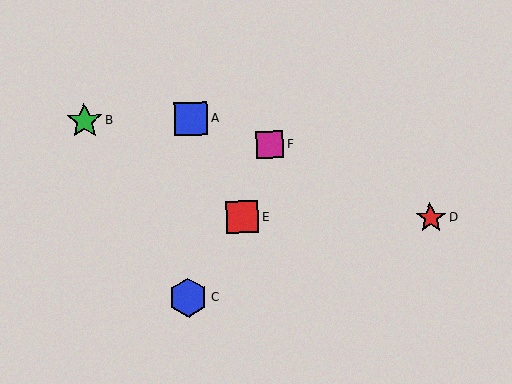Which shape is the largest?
The blue hexagon (labeled C) is the largest.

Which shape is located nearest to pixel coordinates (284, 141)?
The magenta square (labeled F) at (270, 145) is nearest to that location.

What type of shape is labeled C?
Shape C is a blue hexagon.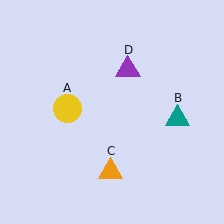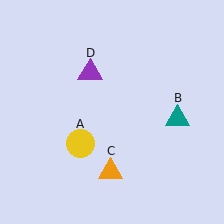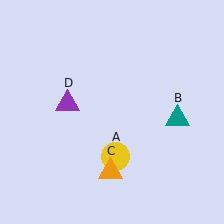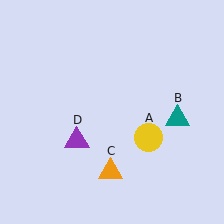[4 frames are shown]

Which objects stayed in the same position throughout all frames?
Teal triangle (object B) and orange triangle (object C) remained stationary.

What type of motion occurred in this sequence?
The yellow circle (object A), purple triangle (object D) rotated counterclockwise around the center of the scene.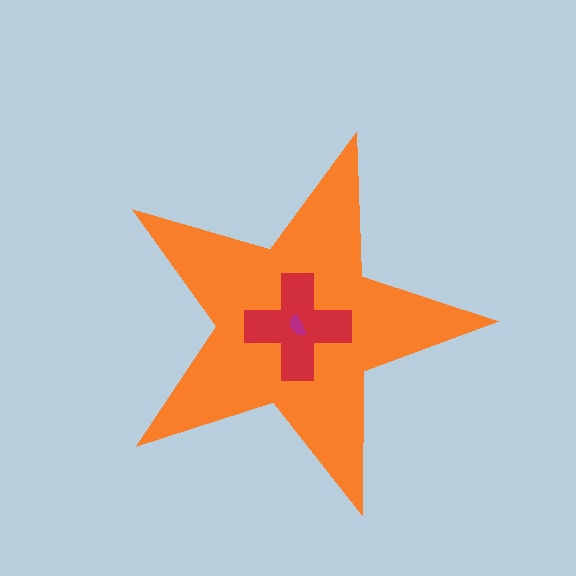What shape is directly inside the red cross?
The magenta semicircle.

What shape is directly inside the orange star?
The red cross.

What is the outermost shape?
The orange star.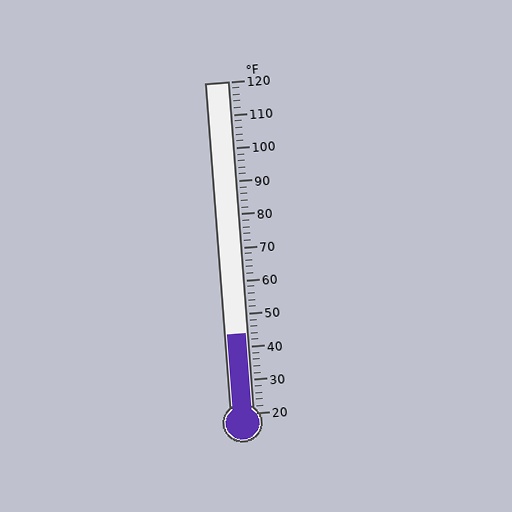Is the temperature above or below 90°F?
The temperature is below 90°F.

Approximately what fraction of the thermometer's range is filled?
The thermometer is filled to approximately 25% of its range.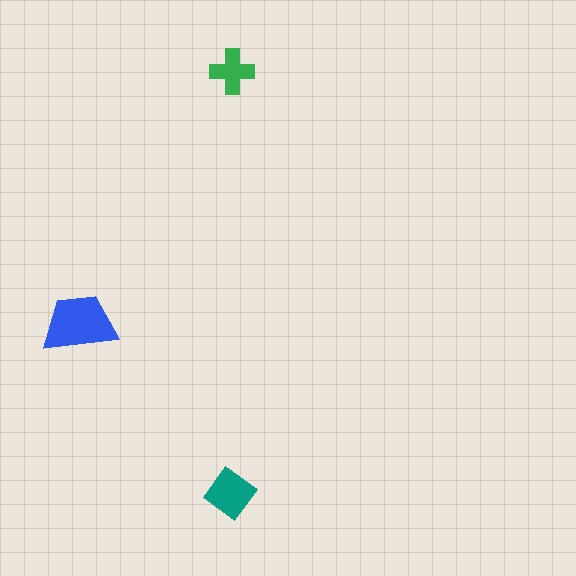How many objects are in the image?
There are 3 objects in the image.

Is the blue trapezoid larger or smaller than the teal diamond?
Larger.